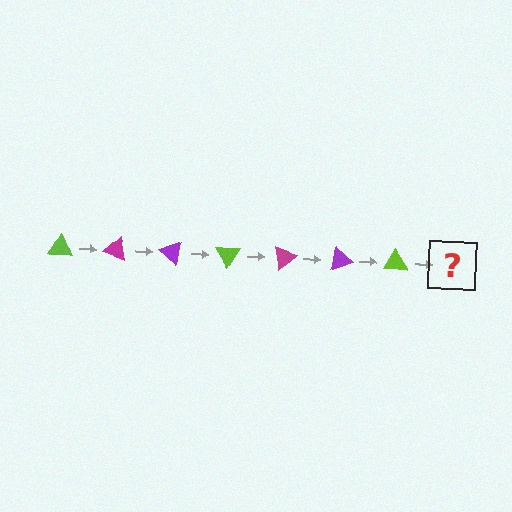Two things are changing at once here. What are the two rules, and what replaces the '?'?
The two rules are that it rotates 20 degrees each step and the color cycles through lime, magenta, and purple. The '?' should be a magenta triangle, rotated 140 degrees from the start.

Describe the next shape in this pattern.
It should be a magenta triangle, rotated 140 degrees from the start.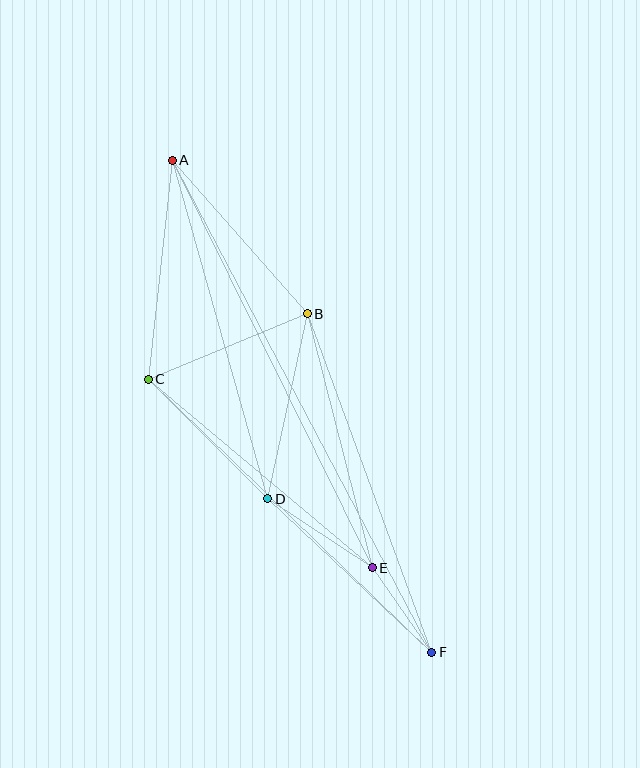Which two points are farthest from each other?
Points A and F are farthest from each other.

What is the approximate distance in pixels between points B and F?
The distance between B and F is approximately 361 pixels.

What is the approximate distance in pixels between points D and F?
The distance between D and F is approximately 225 pixels.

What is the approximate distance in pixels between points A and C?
The distance between A and C is approximately 220 pixels.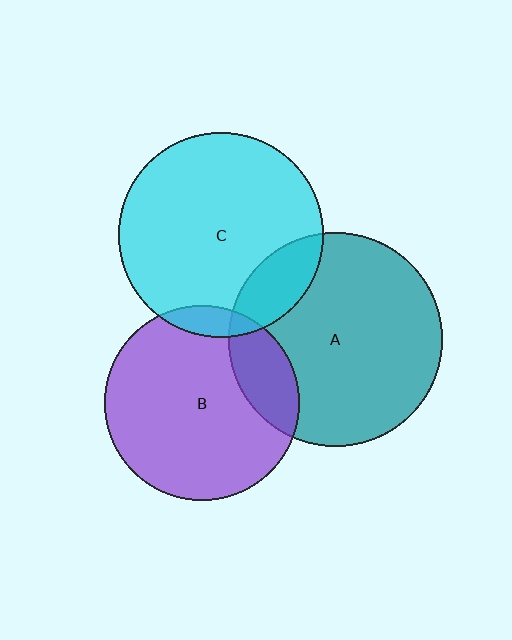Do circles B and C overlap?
Yes.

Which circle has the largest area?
Circle A (teal).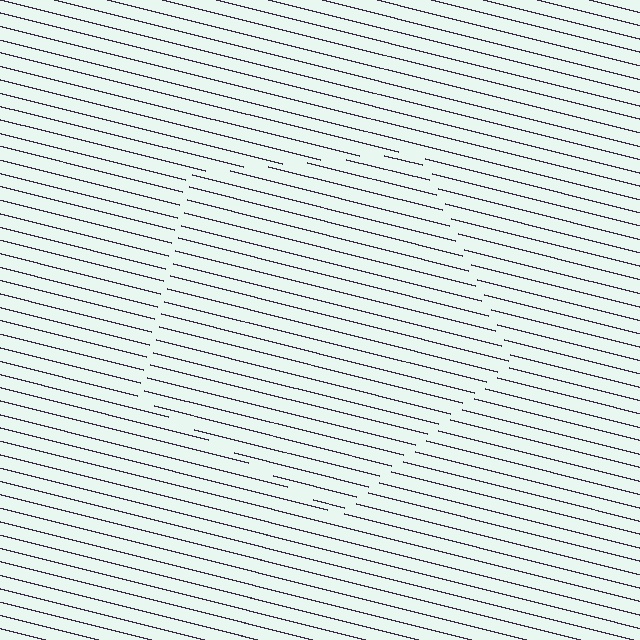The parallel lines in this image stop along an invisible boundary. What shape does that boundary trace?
An illusory pentagon. The interior of the shape contains the same grating, shifted by half a period — the contour is defined by the phase discontinuity where line-ends from the inner and outer gratings abut.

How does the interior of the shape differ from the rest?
The interior of the shape contains the same grating, shifted by half a period — the contour is defined by the phase discontinuity where line-ends from the inner and outer gratings abut.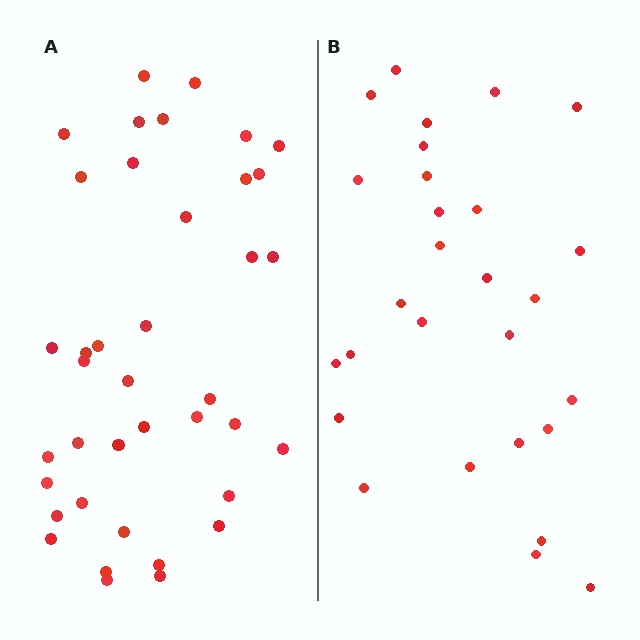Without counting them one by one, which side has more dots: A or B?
Region A (the left region) has more dots.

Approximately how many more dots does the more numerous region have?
Region A has roughly 12 or so more dots than region B.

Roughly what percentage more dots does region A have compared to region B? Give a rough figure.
About 40% more.